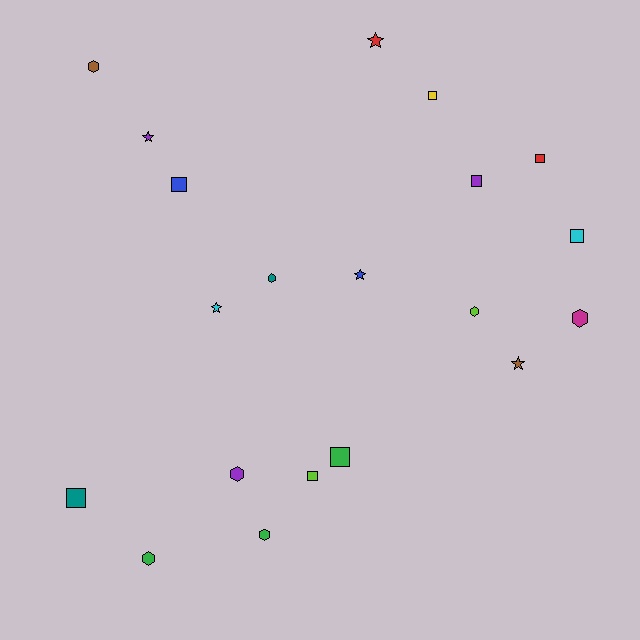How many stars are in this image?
There are 5 stars.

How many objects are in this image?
There are 20 objects.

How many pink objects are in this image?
There are no pink objects.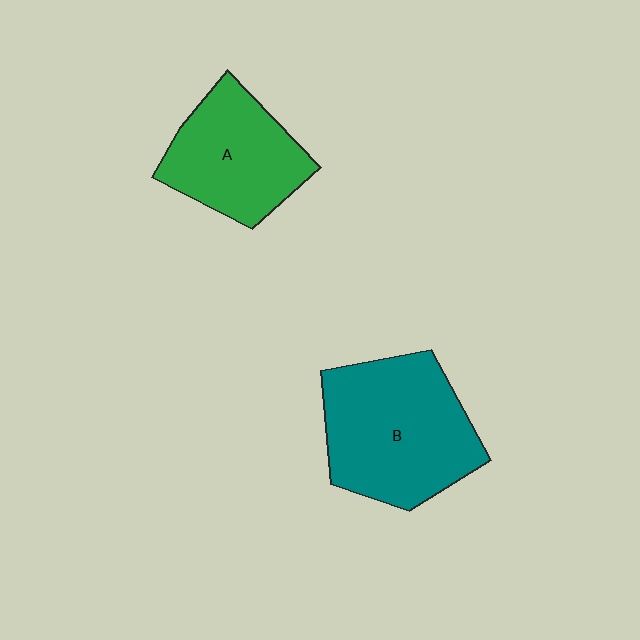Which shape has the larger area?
Shape B (teal).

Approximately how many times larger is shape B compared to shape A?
Approximately 1.4 times.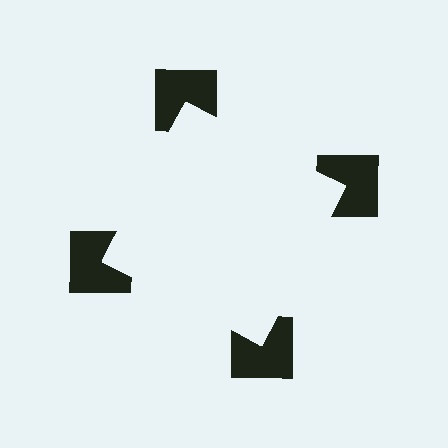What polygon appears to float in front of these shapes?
An illusory square — its edges are inferred from the aligned wedge cuts in the notched squares, not physically drawn.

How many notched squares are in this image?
There are 4 — one at each vertex of the illusory square.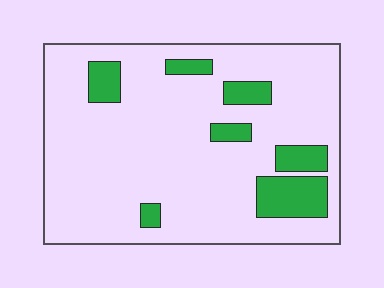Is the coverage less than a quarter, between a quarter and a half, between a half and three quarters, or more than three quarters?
Less than a quarter.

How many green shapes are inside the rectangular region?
7.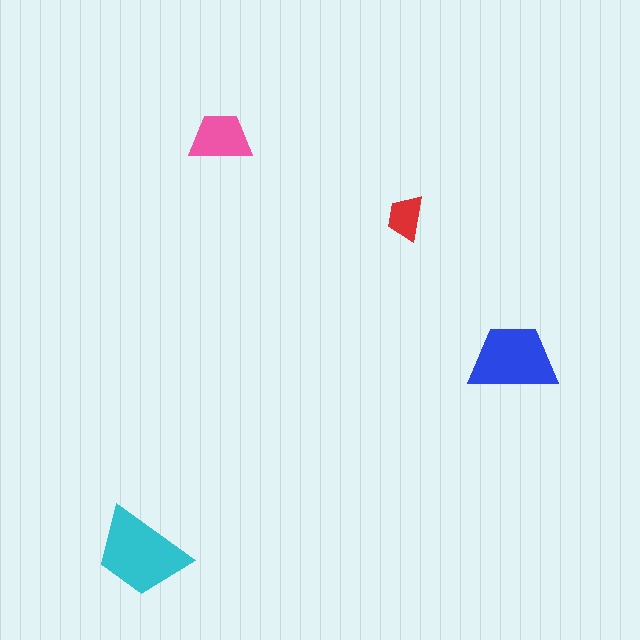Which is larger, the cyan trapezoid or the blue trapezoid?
The cyan one.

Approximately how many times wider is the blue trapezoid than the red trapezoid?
About 2 times wider.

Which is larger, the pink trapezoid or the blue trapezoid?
The blue one.